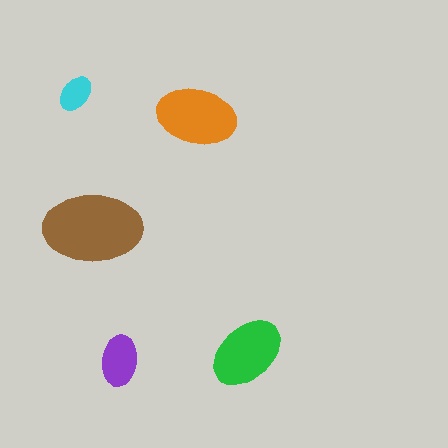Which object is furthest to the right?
The green ellipse is rightmost.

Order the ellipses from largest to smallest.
the brown one, the orange one, the green one, the purple one, the cyan one.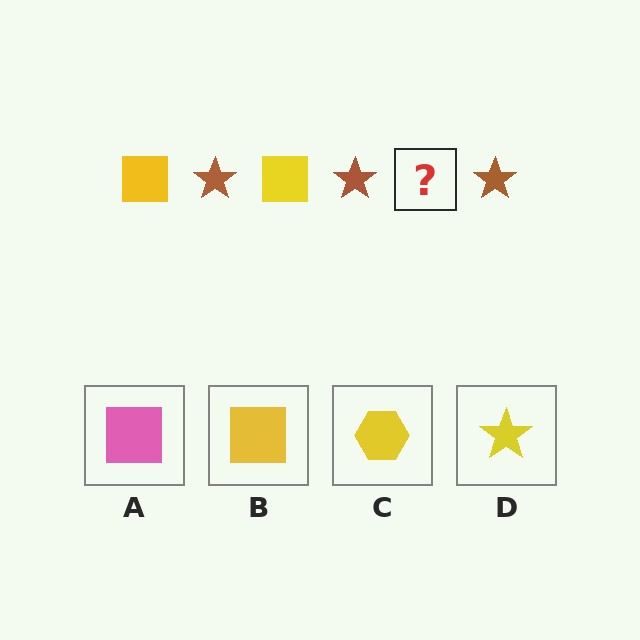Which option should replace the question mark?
Option B.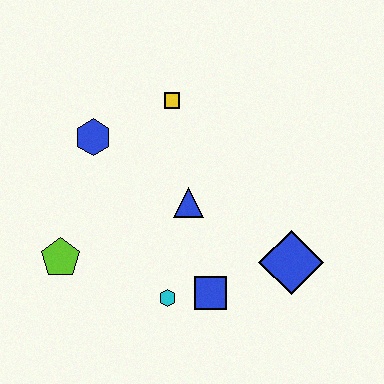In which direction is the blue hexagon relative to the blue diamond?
The blue hexagon is to the left of the blue diamond.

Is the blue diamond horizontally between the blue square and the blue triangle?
No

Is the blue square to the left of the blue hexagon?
No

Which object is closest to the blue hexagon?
The yellow square is closest to the blue hexagon.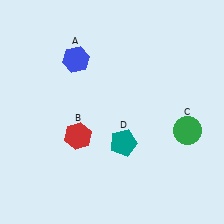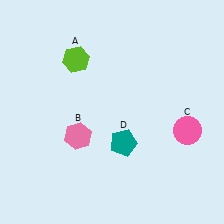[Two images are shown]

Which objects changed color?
A changed from blue to lime. B changed from red to pink. C changed from green to pink.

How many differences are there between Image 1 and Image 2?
There are 3 differences between the two images.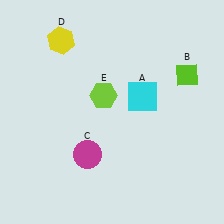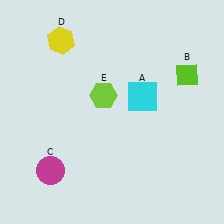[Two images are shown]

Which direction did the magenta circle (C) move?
The magenta circle (C) moved left.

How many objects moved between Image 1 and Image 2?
1 object moved between the two images.